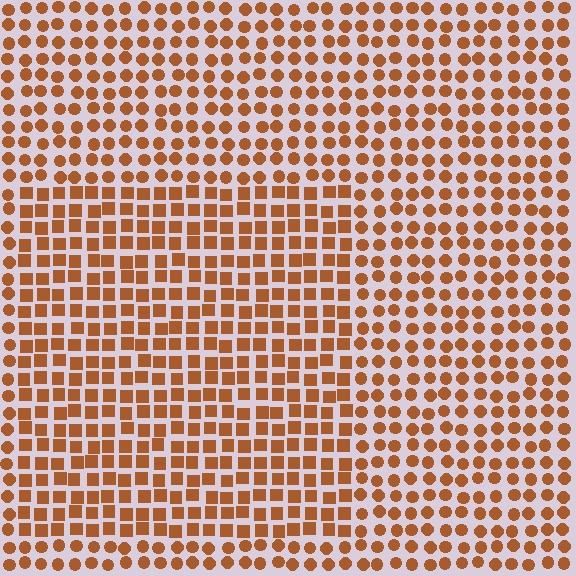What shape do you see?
I see a rectangle.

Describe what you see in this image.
The image is filled with small brown elements arranged in a uniform grid. A rectangle-shaped region contains squares, while the surrounding area contains circles. The boundary is defined purely by the change in element shape.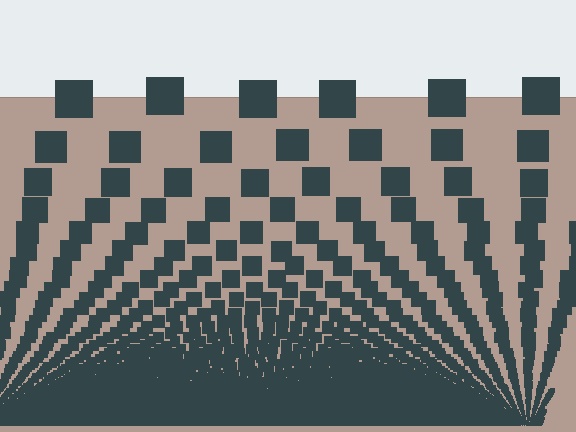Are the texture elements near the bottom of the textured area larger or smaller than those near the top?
Smaller. The gradient is inverted — elements near the bottom are smaller and denser.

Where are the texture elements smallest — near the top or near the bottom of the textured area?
Near the bottom.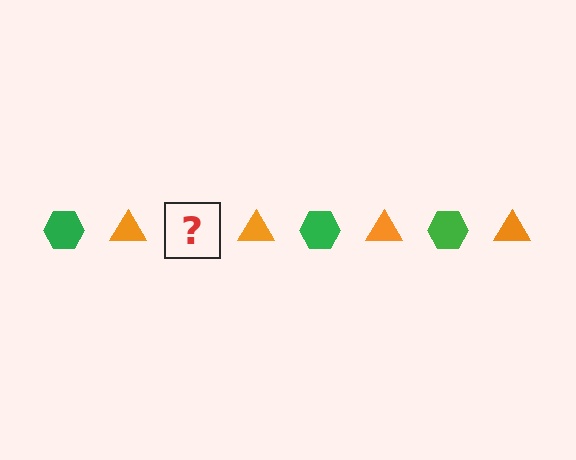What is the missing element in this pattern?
The missing element is a green hexagon.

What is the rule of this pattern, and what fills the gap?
The rule is that the pattern alternates between green hexagon and orange triangle. The gap should be filled with a green hexagon.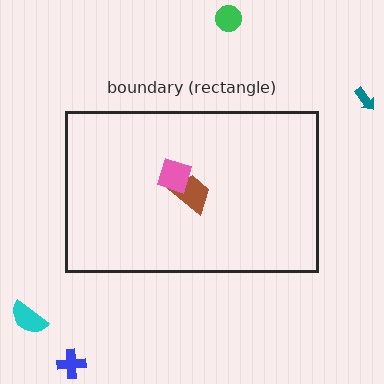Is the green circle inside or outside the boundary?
Outside.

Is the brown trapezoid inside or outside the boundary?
Inside.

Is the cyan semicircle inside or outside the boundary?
Outside.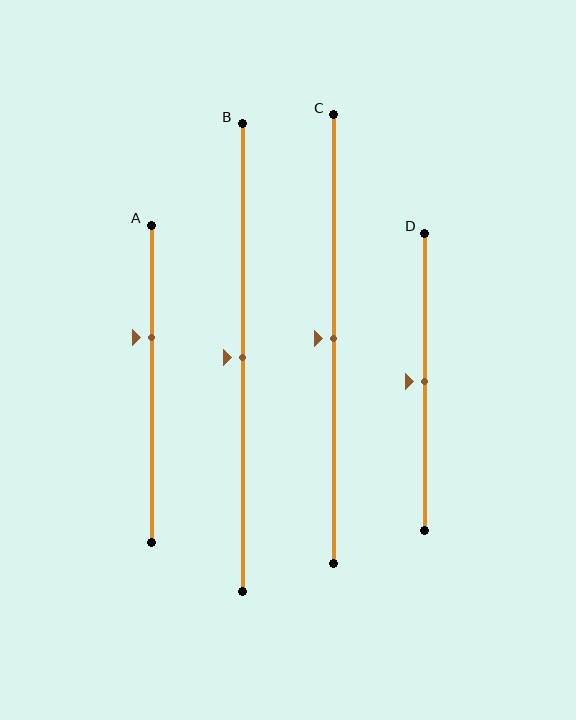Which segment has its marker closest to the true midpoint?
Segment B has its marker closest to the true midpoint.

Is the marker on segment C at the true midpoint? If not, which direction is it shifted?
Yes, the marker on segment C is at the true midpoint.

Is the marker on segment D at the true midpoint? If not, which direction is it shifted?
Yes, the marker on segment D is at the true midpoint.